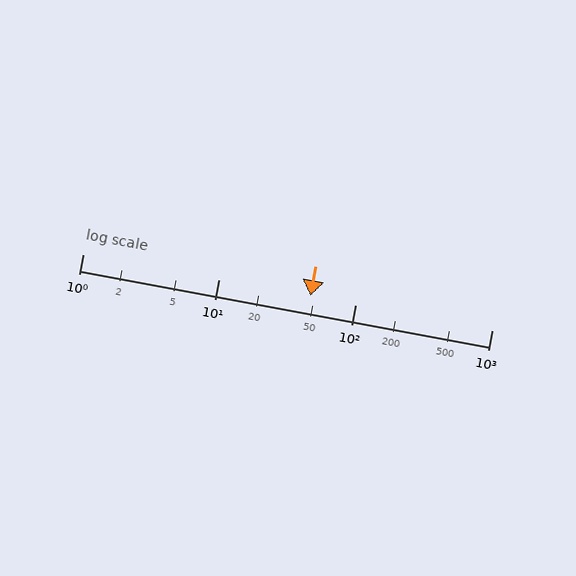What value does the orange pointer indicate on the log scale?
The pointer indicates approximately 47.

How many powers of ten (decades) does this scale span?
The scale spans 3 decades, from 1 to 1000.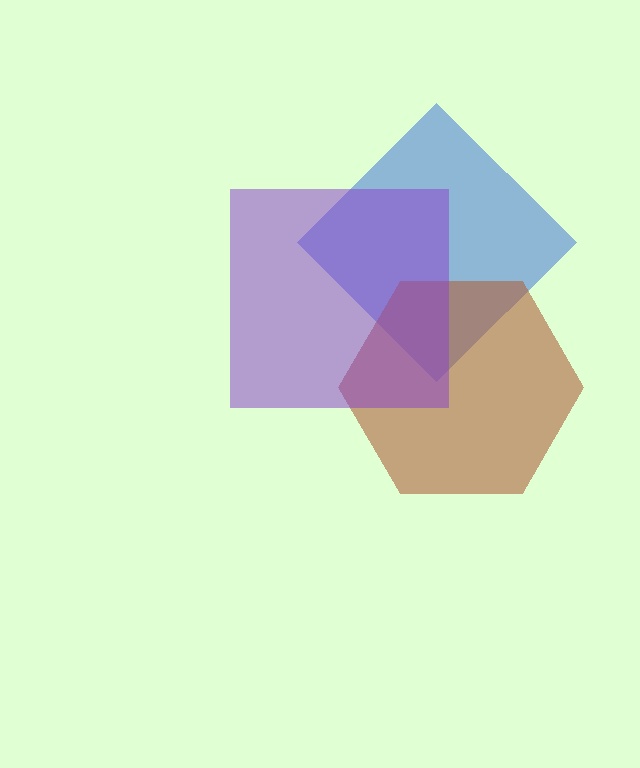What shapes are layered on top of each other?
The layered shapes are: a blue diamond, a brown hexagon, a purple square.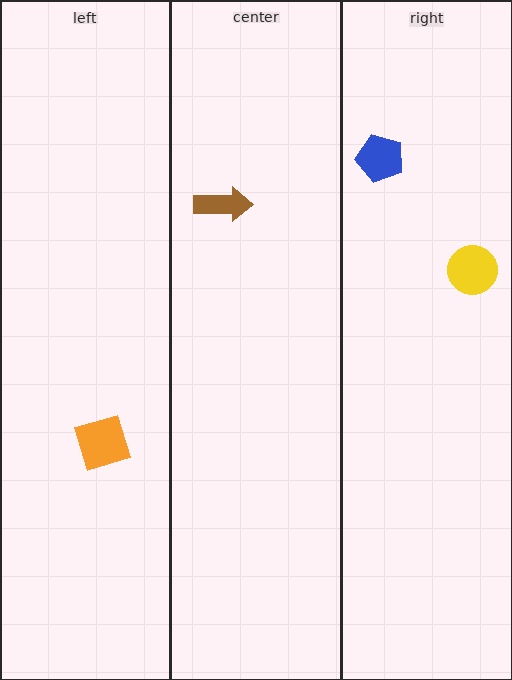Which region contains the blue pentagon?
The right region.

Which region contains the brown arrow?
The center region.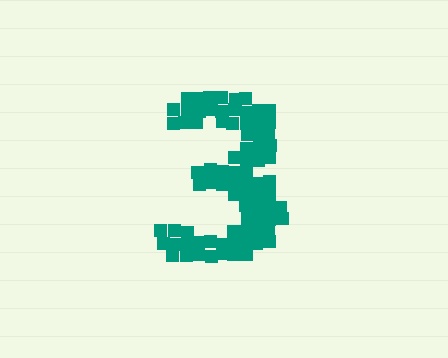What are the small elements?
The small elements are squares.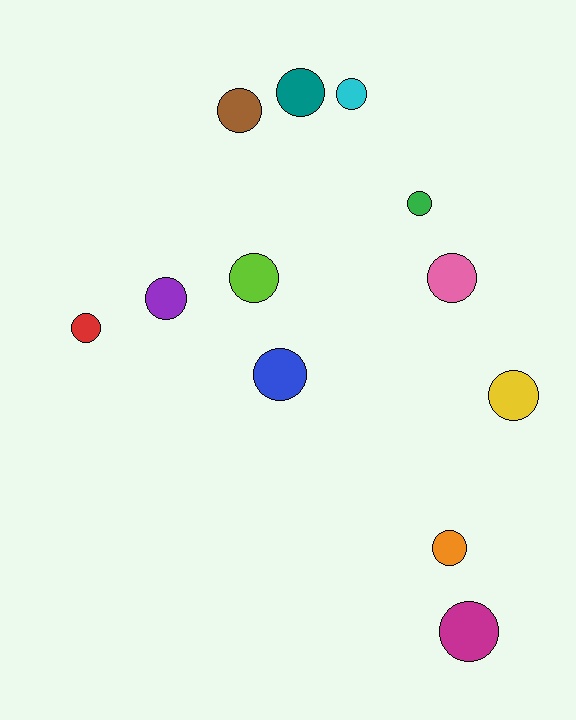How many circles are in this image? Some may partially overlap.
There are 12 circles.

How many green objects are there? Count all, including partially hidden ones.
There is 1 green object.